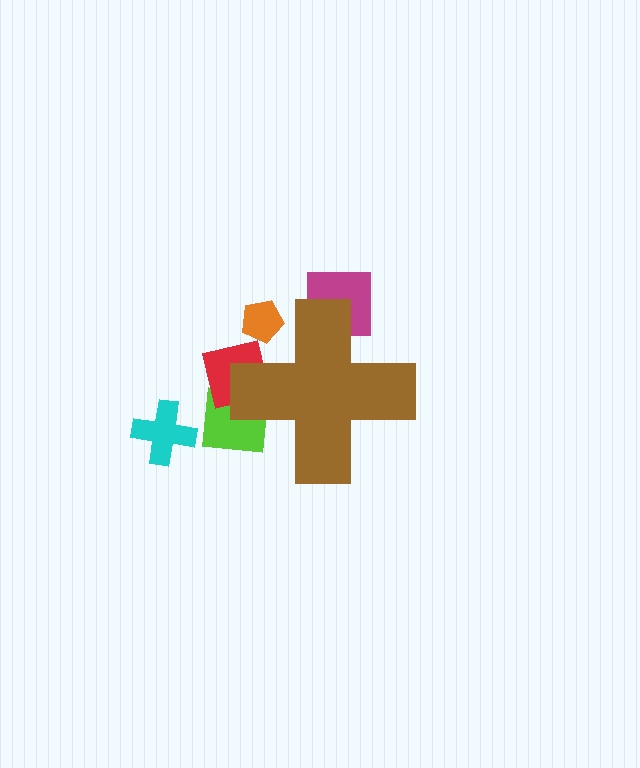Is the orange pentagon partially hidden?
Yes, the orange pentagon is partially hidden behind the brown cross.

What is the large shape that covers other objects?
A brown cross.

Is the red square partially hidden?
Yes, the red square is partially hidden behind the brown cross.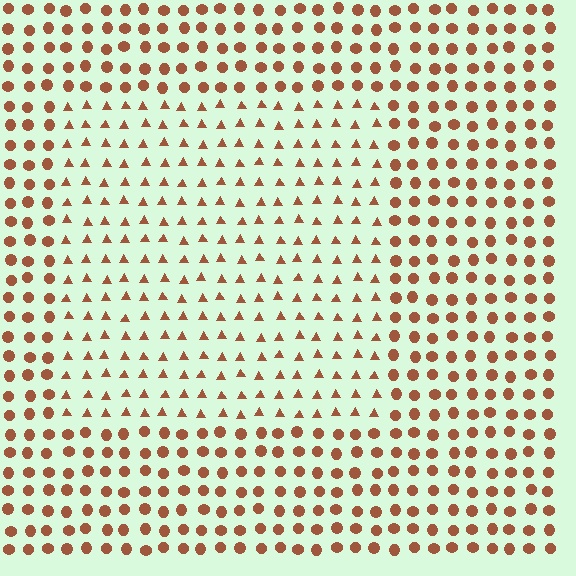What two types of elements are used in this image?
The image uses triangles inside the rectangle region and circles outside it.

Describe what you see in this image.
The image is filled with small brown elements arranged in a uniform grid. A rectangle-shaped region contains triangles, while the surrounding area contains circles. The boundary is defined purely by the change in element shape.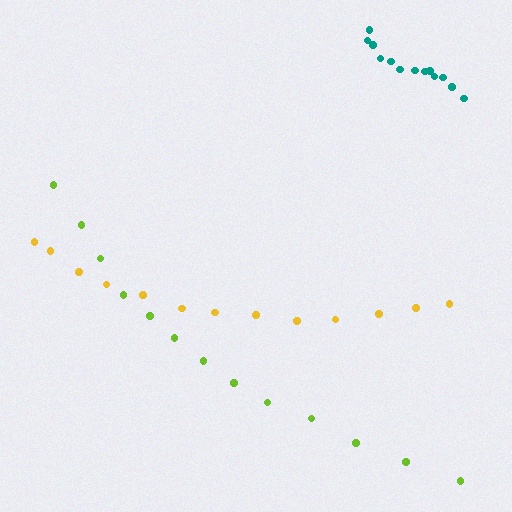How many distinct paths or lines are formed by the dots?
There are 3 distinct paths.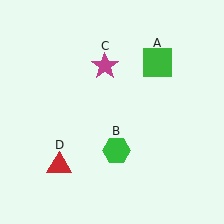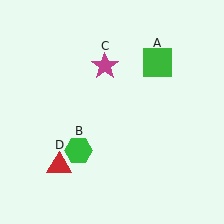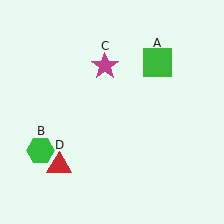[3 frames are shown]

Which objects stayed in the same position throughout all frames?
Green square (object A) and magenta star (object C) and red triangle (object D) remained stationary.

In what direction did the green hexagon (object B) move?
The green hexagon (object B) moved left.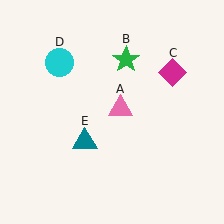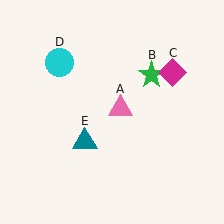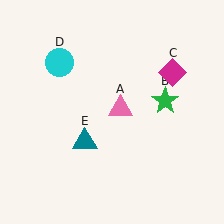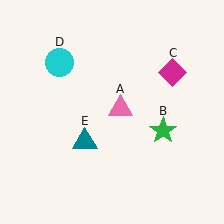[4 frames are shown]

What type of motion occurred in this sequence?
The green star (object B) rotated clockwise around the center of the scene.